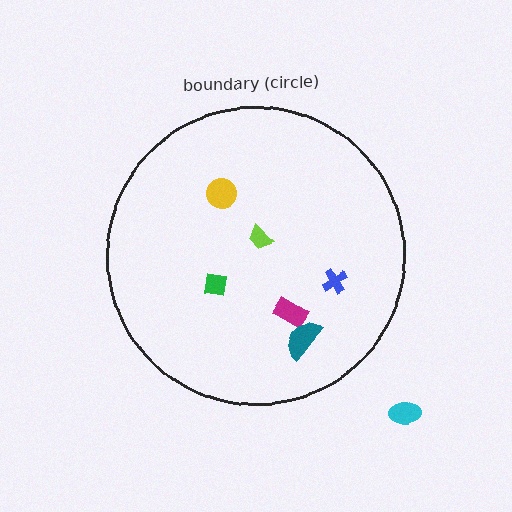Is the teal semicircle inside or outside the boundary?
Inside.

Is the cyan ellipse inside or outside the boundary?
Outside.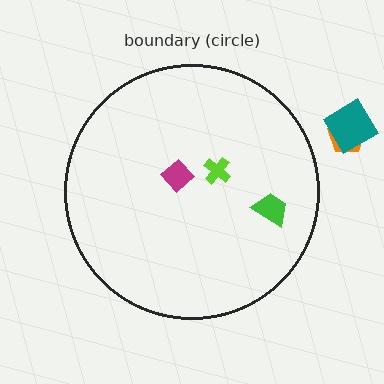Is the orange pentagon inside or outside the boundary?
Outside.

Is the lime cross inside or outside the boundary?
Inside.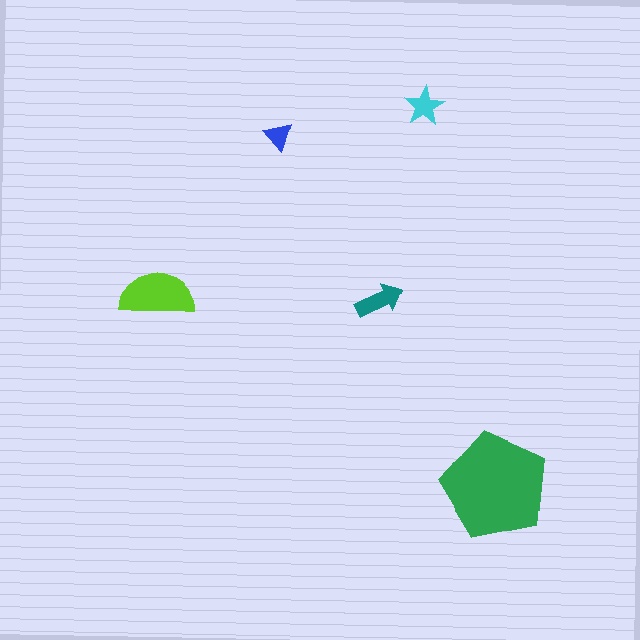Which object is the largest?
The green pentagon.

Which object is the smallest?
The blue triangle.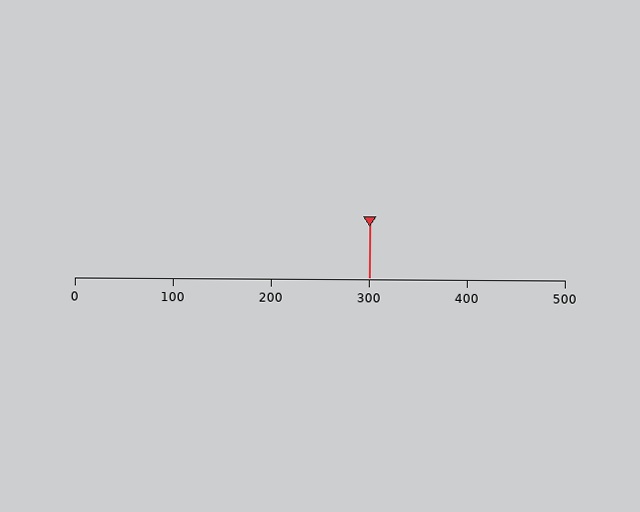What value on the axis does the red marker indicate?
The marker indicates approximately 300.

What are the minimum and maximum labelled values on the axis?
The axis runs from 0 to 500.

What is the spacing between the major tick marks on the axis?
The major ticks are spaced 100 apart.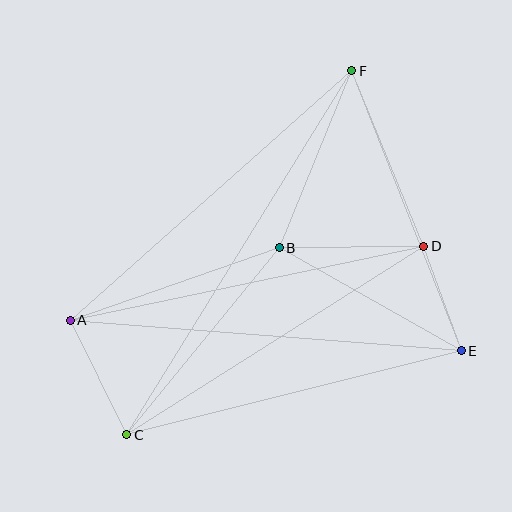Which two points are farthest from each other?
Points C and F are farthest from each other.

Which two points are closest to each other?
Points D and E are closest to each other.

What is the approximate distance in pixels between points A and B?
The distance between A and B is approximately 221 pixels.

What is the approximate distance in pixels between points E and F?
The distance between E and F is approximately 301 pixels.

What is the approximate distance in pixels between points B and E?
The distance between B and E is approximately 209 pixels.